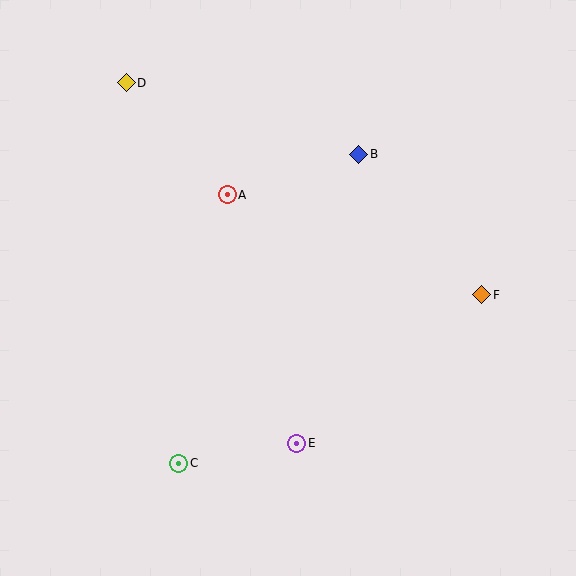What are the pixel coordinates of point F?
Point F is at (482, 295).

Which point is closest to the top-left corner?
Point D is closest to the top-left corner.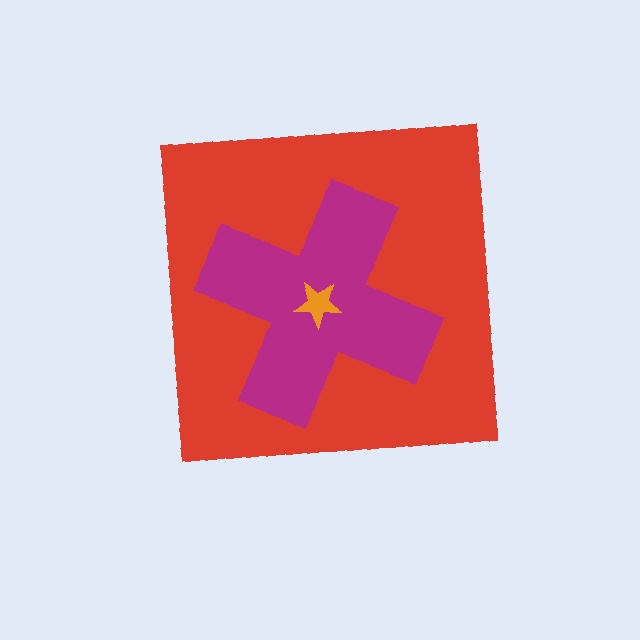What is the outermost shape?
The red square.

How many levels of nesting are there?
3.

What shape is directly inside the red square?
The magenta cross.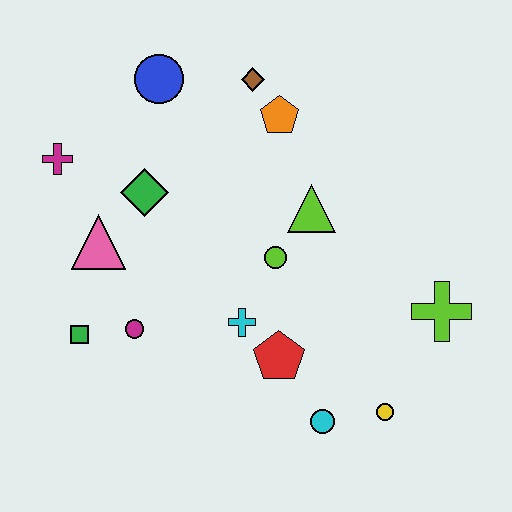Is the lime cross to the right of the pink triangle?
Yes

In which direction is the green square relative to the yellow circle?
The green square is to the left of the yellow circle.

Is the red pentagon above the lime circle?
No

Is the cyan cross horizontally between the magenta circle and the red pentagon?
Yes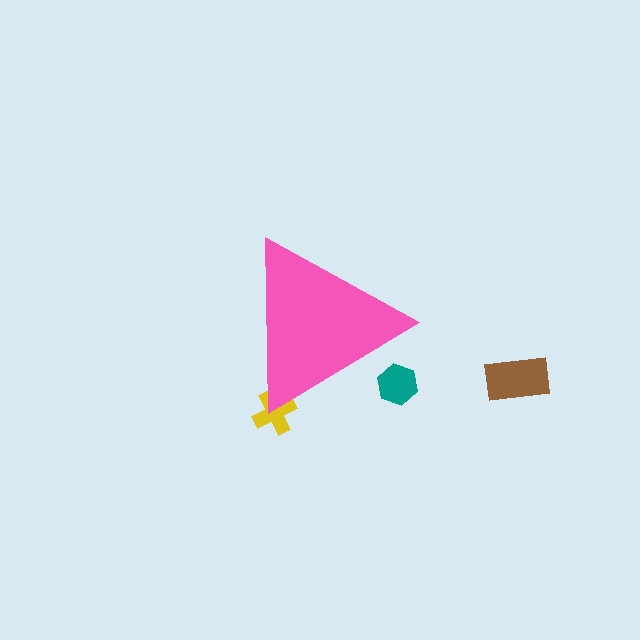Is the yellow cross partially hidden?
Yes, the yellow cross is partially hidden behind the pink triangle.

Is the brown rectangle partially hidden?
No, the brown rectangle is fully visible.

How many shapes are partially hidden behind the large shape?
2 shapes are partially hidden.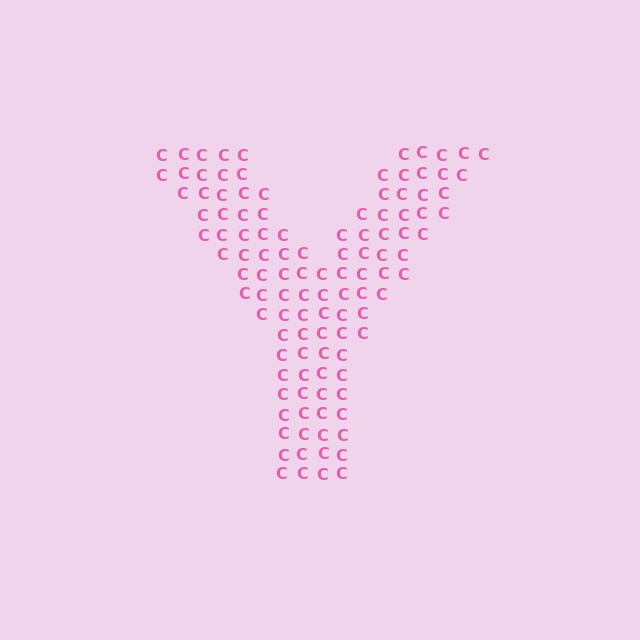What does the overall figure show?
The overall figure shows the letter Y.